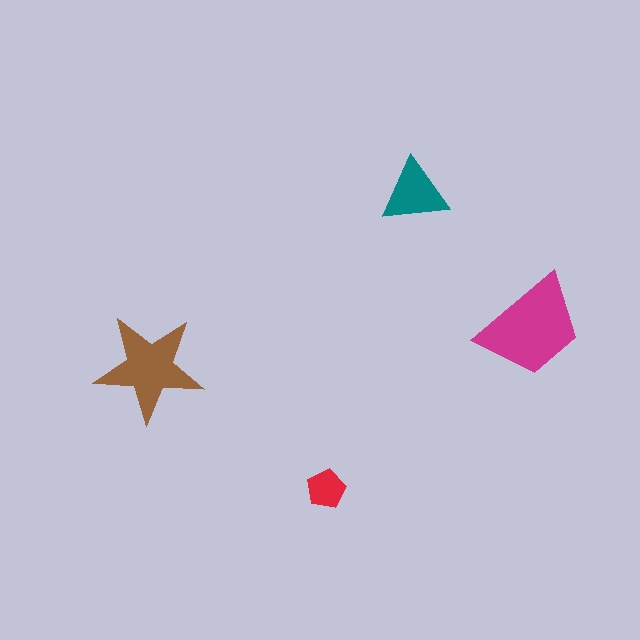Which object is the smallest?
The red pentagon.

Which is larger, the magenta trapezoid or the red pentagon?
The magenta trapezoid.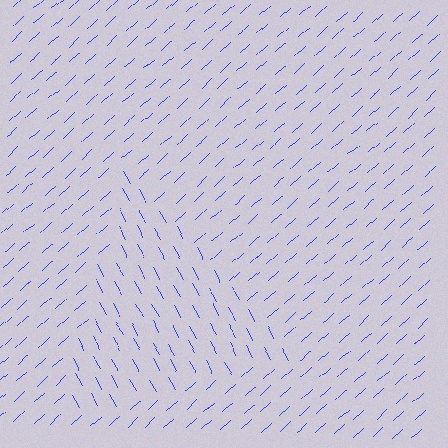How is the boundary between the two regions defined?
The boundary is defined purely by a change in line orientation (approximately 76 degrees difference). All lines are the same color and thickness.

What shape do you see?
I see a triangle.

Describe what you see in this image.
The image is filled with small blue line segments. A triangle region in the image has lines oriented differently from the surrounding lines, creating a visible texture boundary.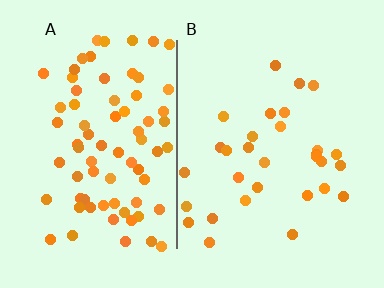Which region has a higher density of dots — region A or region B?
A (the left).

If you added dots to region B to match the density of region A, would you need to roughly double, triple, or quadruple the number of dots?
Approximately triple.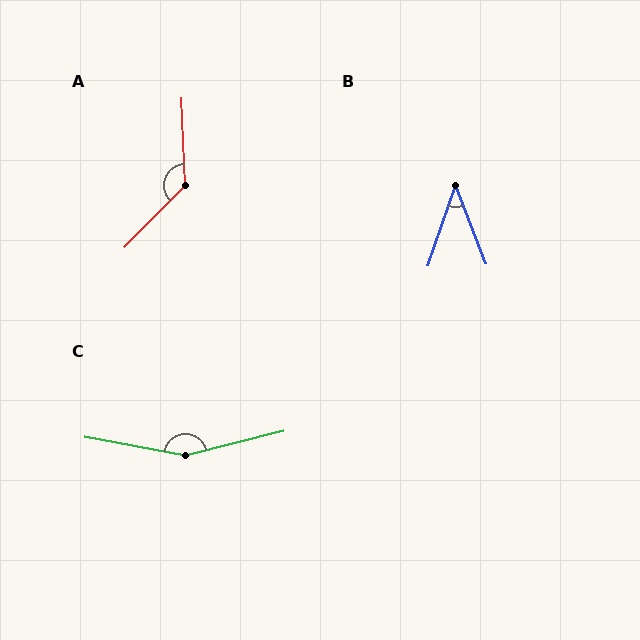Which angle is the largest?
C, at approximately 155 degrees.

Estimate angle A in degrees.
Approximately 133 degrees.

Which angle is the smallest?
B, at approximately 40 degrees.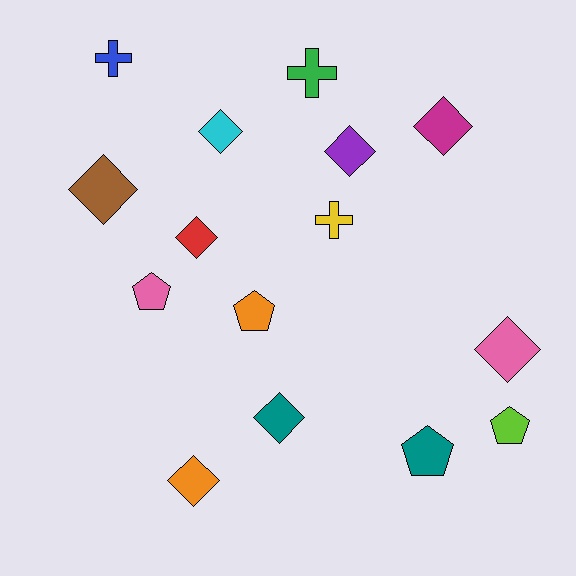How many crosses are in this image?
There are 3 crosses.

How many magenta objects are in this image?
There is 1 magenta object.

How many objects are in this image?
There are 15 objects.